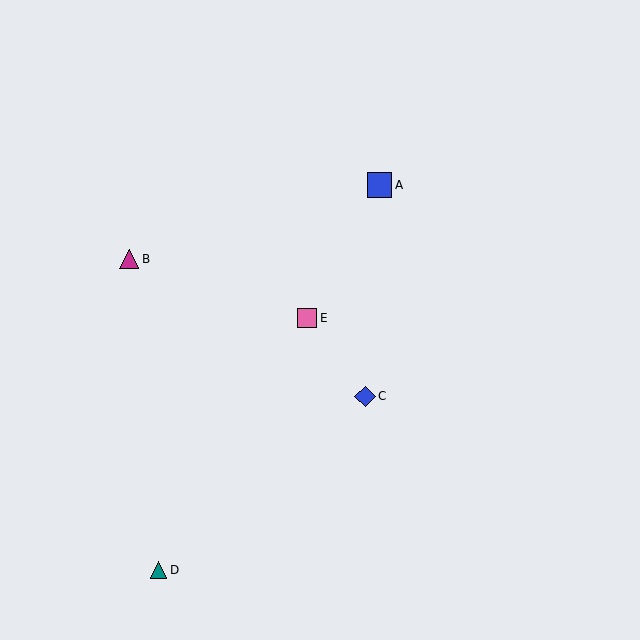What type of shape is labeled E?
Shape E is a pink square.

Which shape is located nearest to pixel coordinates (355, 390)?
The blue diamond (labeled C) at (365, 396) is nearest to that location.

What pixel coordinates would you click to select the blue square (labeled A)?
Click at (380, 185) to select the blue square A.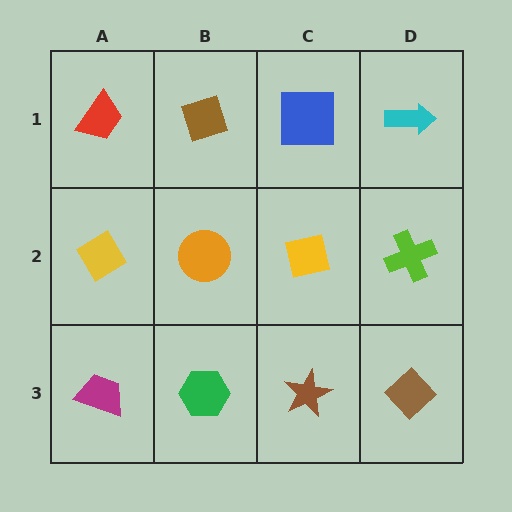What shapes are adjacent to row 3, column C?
A yellow square (row 2, column C), a green hexagon (row 3, column B), a brown diamond (row 3, column D).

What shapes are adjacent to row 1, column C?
A yellow square (row 2, column C), a brown diamond (row 1, column B), a cyan arrow (row 1, column D).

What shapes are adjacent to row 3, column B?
An orange circle (row 2, column B), a magenta trapezoid (row 3, column A), a brown star (row 3, column C).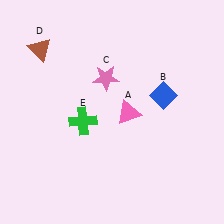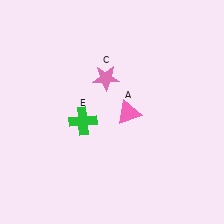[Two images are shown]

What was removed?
The brown triangle (D), the blue diamond (B) were removed in Image 2.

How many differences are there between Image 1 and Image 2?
There are 2 differences between the two images.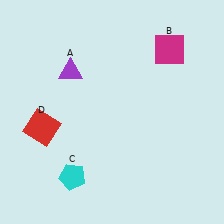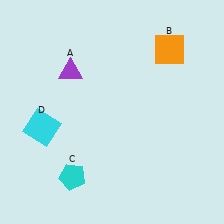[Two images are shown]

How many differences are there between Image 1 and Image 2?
There are 2 differences between the two images.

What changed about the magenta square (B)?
In Image 1, B is magenta. In Image 2, it changed to orange.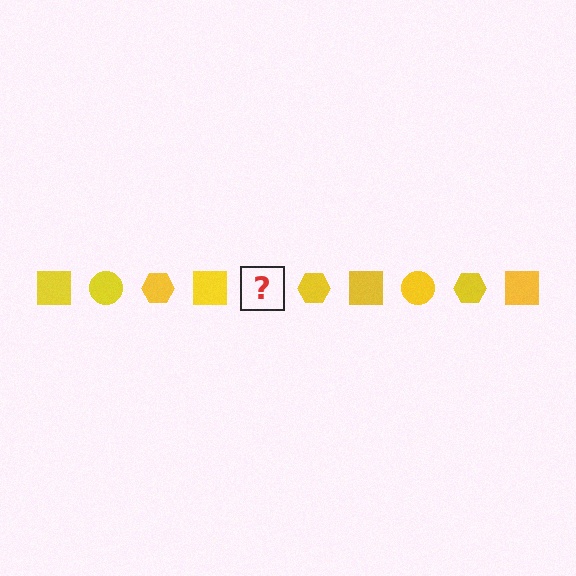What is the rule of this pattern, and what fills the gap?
The rule is that the pattern cycles through square, circle, hexagon shapes in yellow. The gap should be filled with a yellow circle.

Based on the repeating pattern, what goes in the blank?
The blank should be a yellow circle.